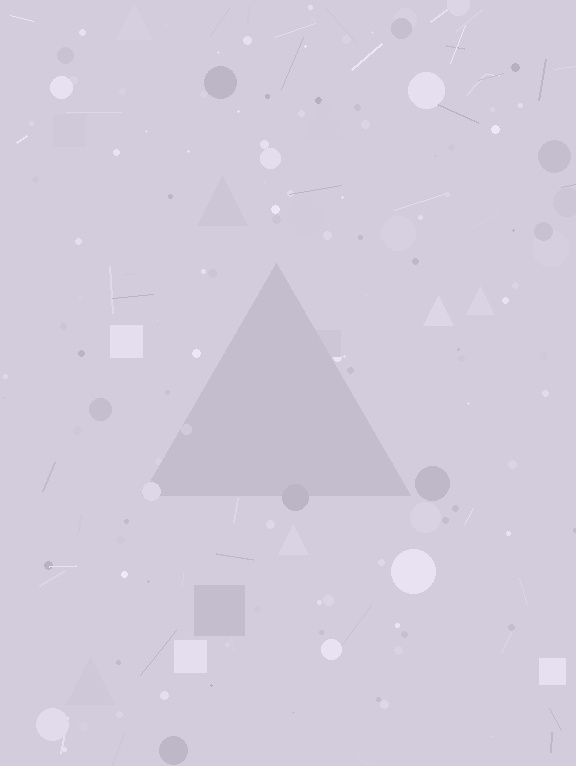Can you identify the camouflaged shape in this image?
The camouflaged shape is a triangle.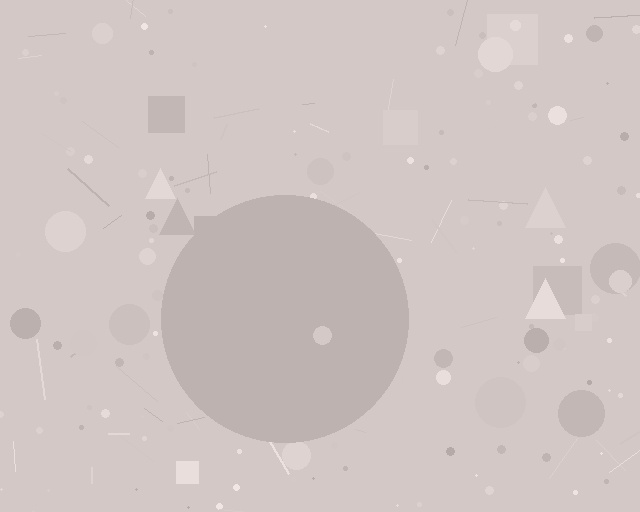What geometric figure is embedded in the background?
A circle is embedded in the background.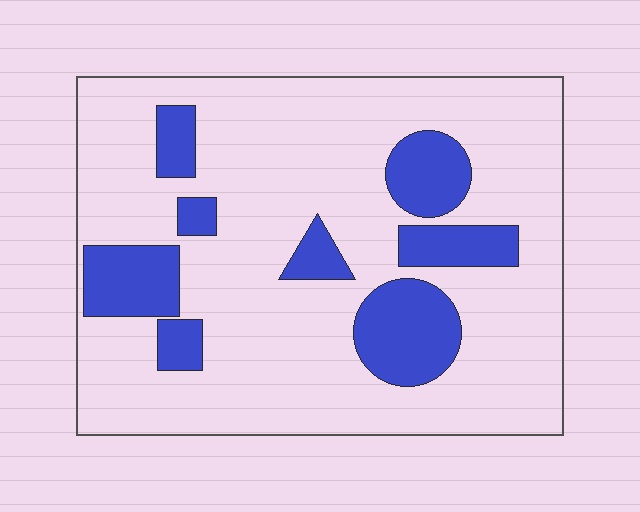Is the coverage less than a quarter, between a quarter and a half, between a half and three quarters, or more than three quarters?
Less than a quarter.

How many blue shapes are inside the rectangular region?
8.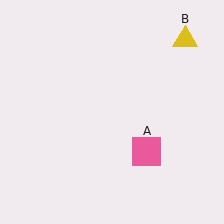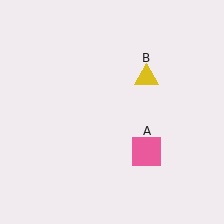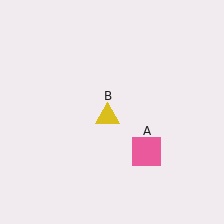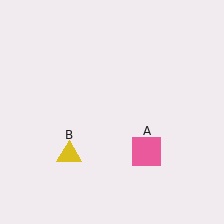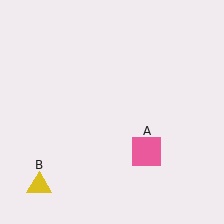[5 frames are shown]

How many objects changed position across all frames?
1 object changed position: yellow triangle (object B).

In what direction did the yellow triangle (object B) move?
The yellow triangle (object B) moved down and to the left.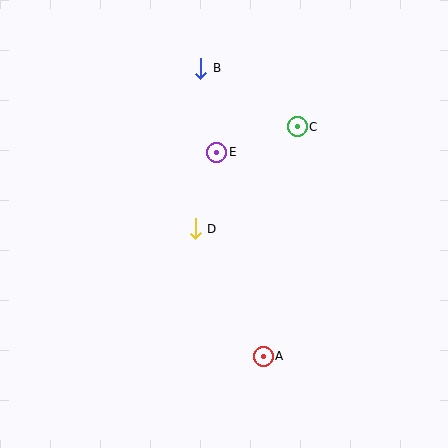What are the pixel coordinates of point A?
Point A is at (263, 356).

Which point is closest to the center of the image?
Point D at (195, 229) is closest to the center.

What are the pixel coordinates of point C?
Point C is at (297, 127).